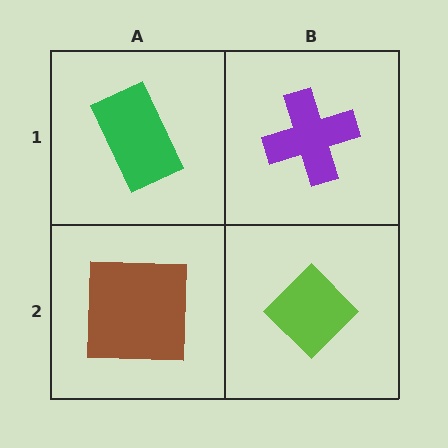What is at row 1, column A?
A green rectangle.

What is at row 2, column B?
A lime diamond.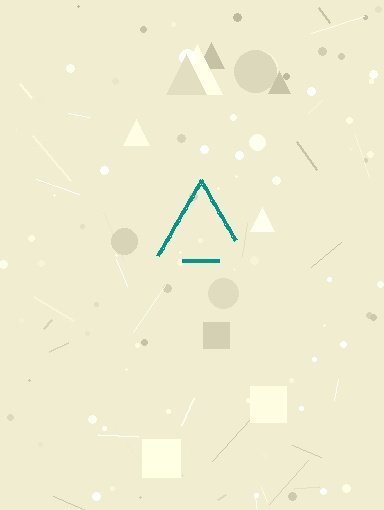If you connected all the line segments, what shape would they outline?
They would outline a triangle.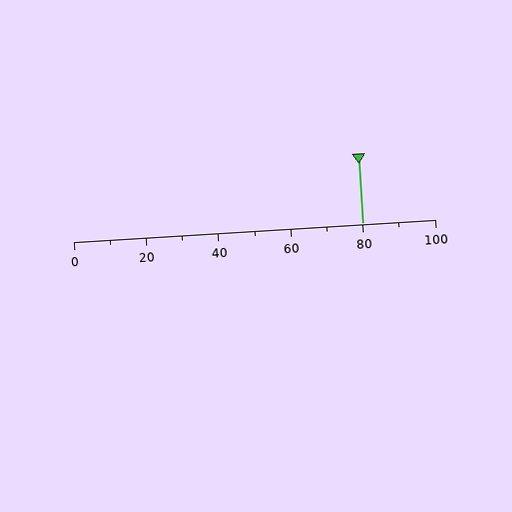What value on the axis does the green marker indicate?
The marker indicates approximately 80.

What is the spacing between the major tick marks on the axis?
The major ticks are spaced 20 apart.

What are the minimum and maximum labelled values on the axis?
The axis runs from 0 to 100.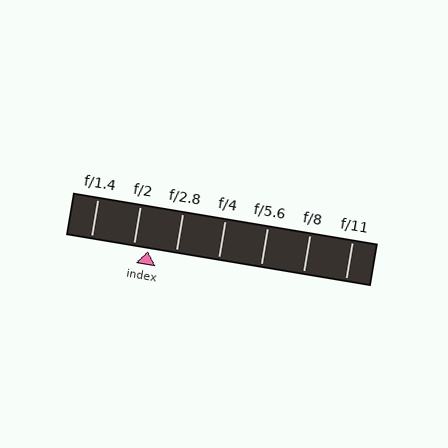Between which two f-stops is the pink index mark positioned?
The index mark is between f/2 and f/2.8.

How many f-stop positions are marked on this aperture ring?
There are 7 f-stop positions marked.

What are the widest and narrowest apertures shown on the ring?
The widest aperture shown is f/1.4 and the narrowest is f/11.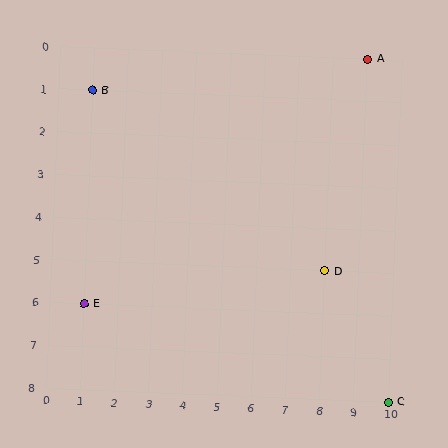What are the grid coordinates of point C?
Point C is at grid coordinates (10, 8).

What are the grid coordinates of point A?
Point A is at grid coordinates (9, 0).